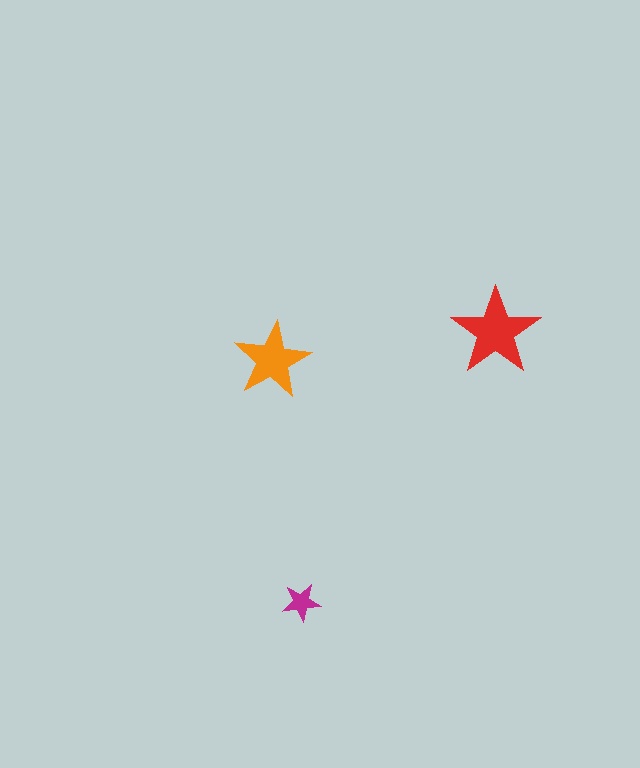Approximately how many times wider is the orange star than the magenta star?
About 2 times wider.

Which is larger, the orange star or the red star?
The red one.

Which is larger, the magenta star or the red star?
The red one.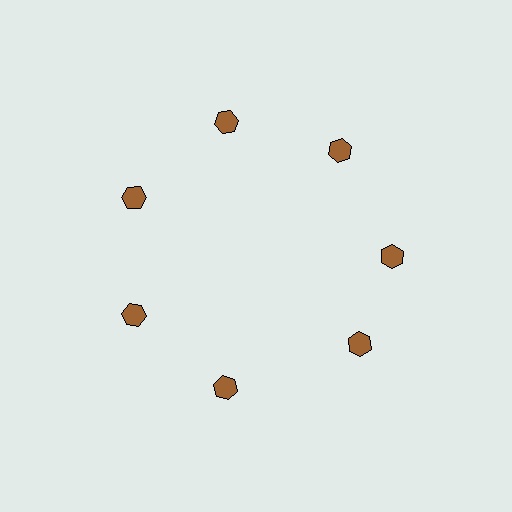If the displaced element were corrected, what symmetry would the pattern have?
It would have 7-fold rotational symmetry — the pattern would map onto itself every 51 degrees.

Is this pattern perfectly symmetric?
No. The 7 brown hexagons are arranged in a ring, but one element near the 5 o'clock position is rotated out of alignment along the ring, breaking the 7-fold rotational symmetry.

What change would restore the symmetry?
The symmetry would be restored by rotating it back into even spacing with its neighbors so that all 7 hexagons sit at equal angles and equal distance from the center.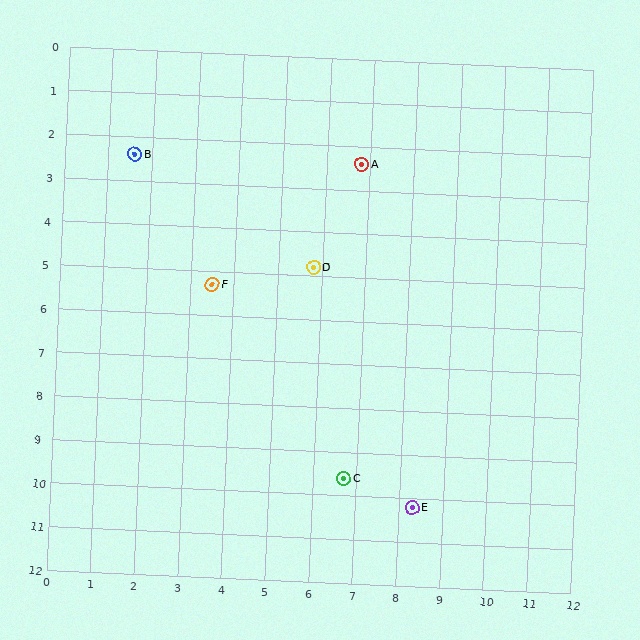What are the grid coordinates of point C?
Point C is at approximately (6.7, 9.6).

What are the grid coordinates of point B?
Point B is at approximately (1.6, 2.4).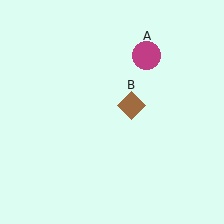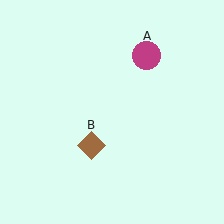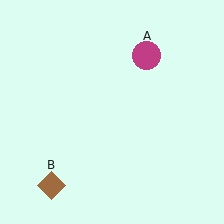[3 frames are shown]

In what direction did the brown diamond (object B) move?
The brown diamond (object B) moved down and to the left.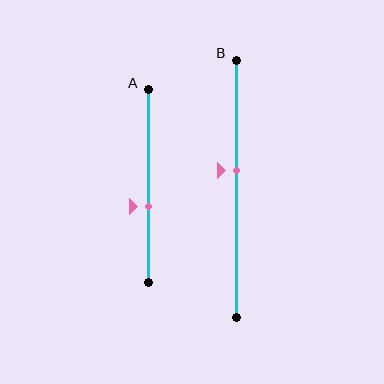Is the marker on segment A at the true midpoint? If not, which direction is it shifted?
No, the marker on segment A is shifted downward by about 10% of the segment length.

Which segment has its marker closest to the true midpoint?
Segment B has its marker closest to the true midpoint.